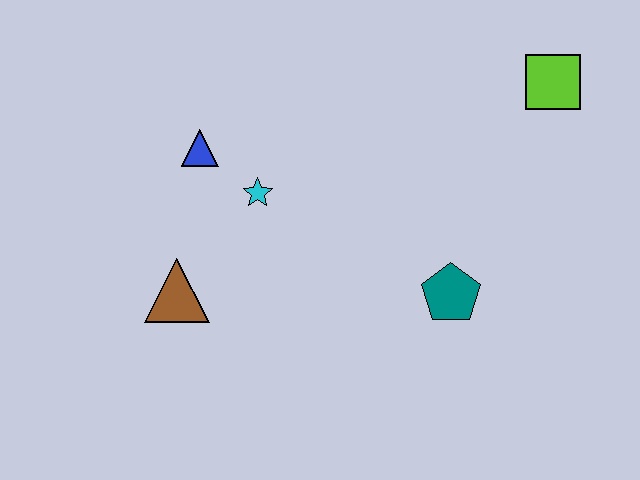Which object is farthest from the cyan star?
The lime square is farthest from the cyan star.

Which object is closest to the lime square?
The teal pentagon is closest to the lime square.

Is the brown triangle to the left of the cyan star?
Yes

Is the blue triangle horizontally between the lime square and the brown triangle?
Yes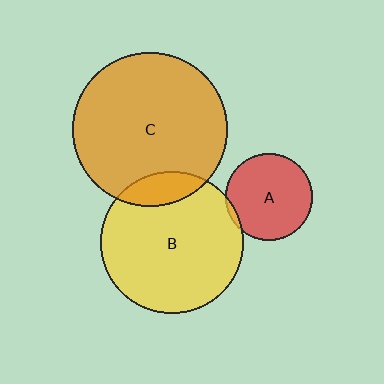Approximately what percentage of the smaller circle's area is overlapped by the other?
Approximately 5%.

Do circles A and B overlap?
Yes.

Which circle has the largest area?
Circle C (orange).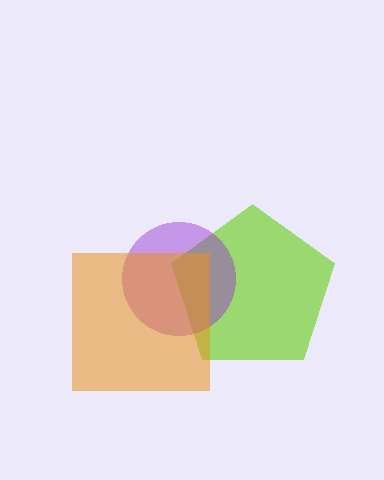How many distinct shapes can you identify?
There are 3 distinct shapes: a lime pentagon, a purple circle, an orange square.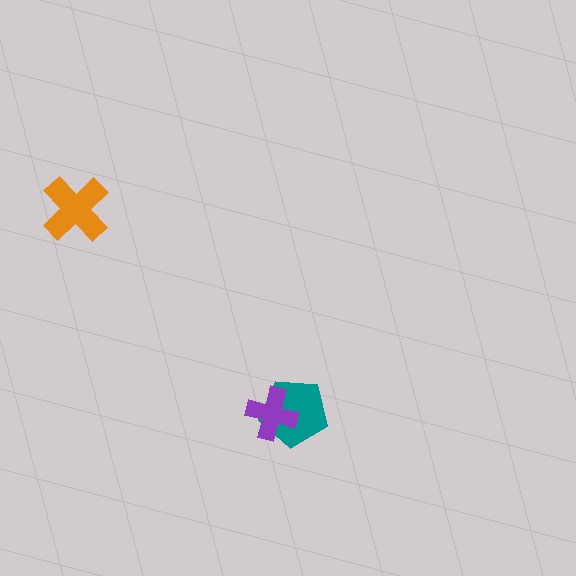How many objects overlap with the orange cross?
0 objects overlap with the orange cross.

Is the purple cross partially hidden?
No, no other shape covers it.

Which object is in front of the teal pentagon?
The purple cross is in front of the teal pentagon.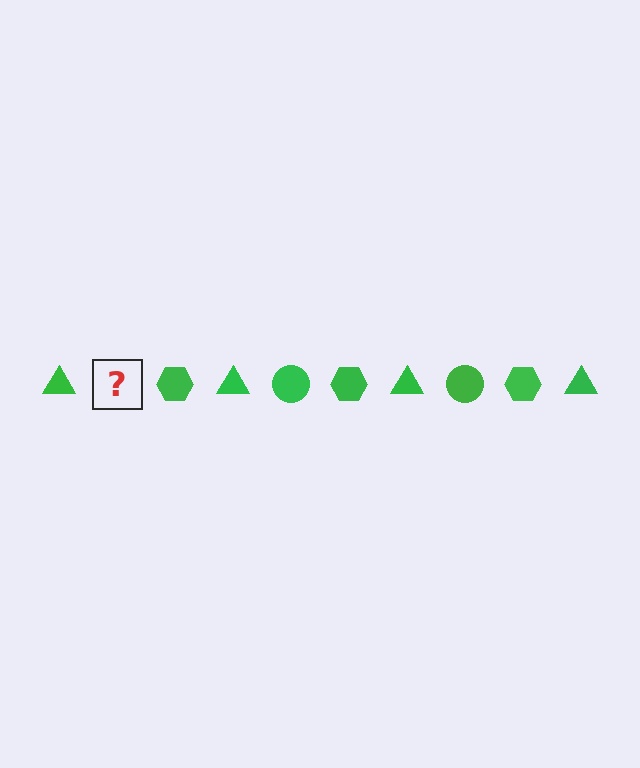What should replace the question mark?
The question mark should be replaced with a green circle.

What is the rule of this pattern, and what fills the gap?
The rule is that the pattern cycles through triangle, circle, hexagon shapes in green. The gap should be filled with a green circle.